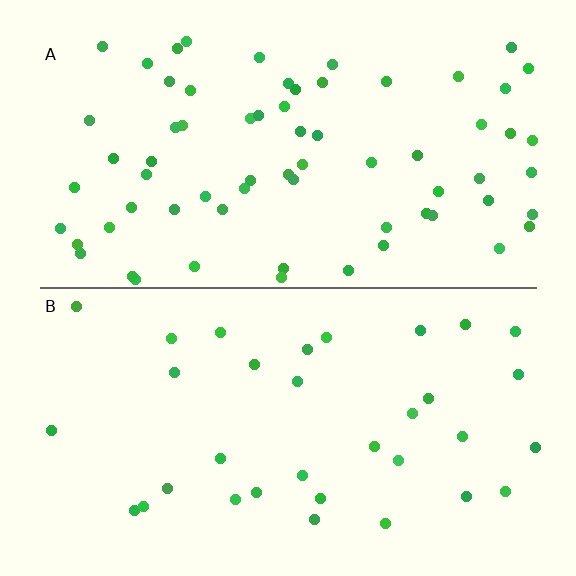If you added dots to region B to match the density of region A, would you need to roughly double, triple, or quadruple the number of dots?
Approximately double.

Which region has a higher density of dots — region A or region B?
A (the top).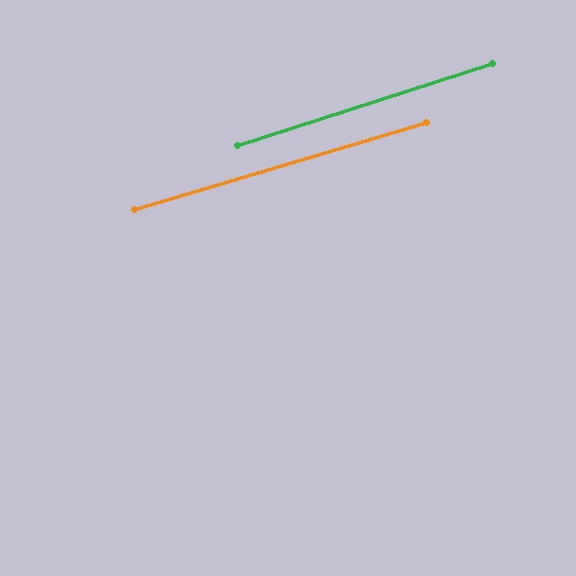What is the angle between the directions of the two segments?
Approximately 1 degree.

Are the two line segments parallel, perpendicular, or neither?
Parallel — their directions differ by only 1.2°.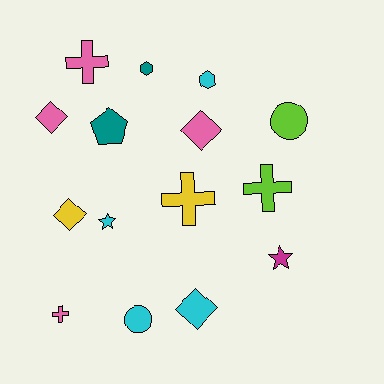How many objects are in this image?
There are 15 objects.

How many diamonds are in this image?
There are 4 diamonds.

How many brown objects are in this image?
There are no brown objects.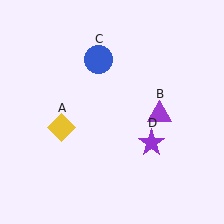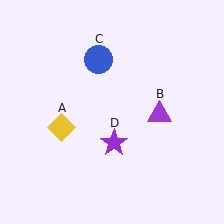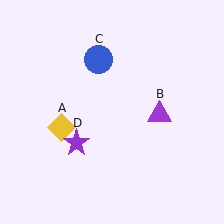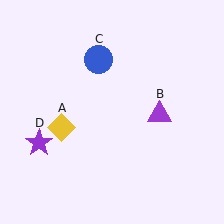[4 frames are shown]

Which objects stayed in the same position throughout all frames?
Yellow diamond (object A) and purple triangle (object B) and blue circle (object C) remained stationary.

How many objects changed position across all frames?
1 object changed position: purple star (object D).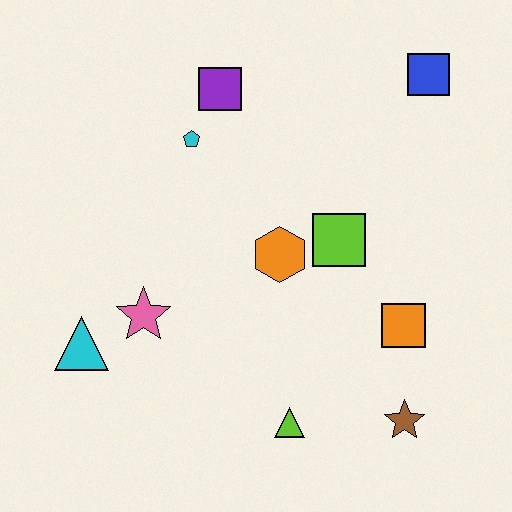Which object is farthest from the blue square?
The cyan triangle is farthest from the blue square.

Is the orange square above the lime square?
No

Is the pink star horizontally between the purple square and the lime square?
No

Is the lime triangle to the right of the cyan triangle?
Yes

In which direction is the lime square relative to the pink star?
The lime square is to the right of the pink star.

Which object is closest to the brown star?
The orange square is closest to the brown star.